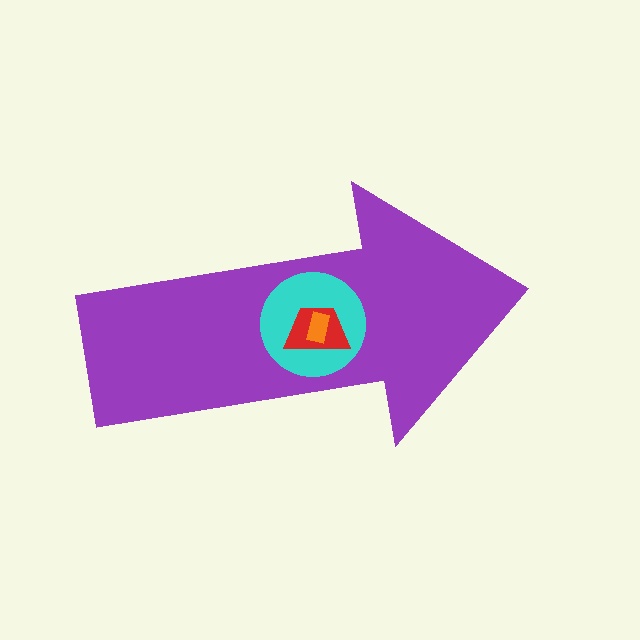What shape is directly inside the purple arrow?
The cyan circle.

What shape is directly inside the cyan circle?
The red trapezoid.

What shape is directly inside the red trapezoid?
The orange rectangle.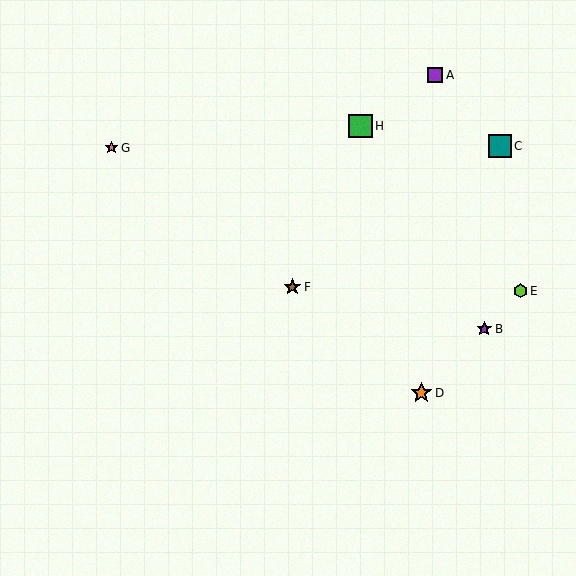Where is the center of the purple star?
The center of the purple star is at (484, 329).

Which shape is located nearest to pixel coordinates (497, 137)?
The teal square (labeled C) at (500, 146) is nearest to that location.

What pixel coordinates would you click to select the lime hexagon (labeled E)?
Click at (520, 291) to select the lime hexagon E.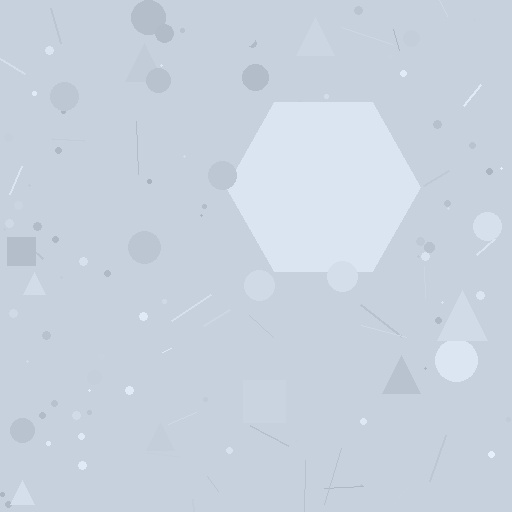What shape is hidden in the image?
A hexagon is hidden in the image.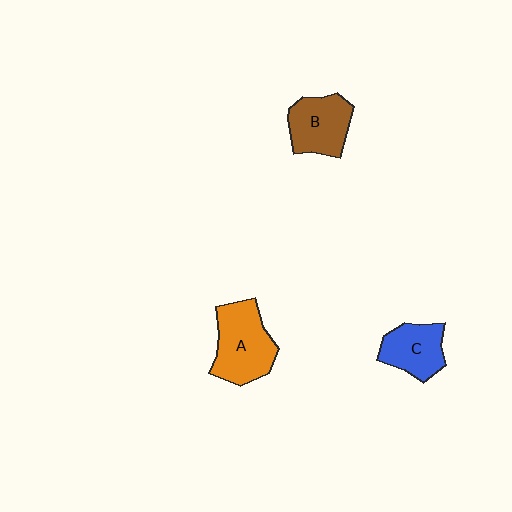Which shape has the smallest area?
Shape C (blue).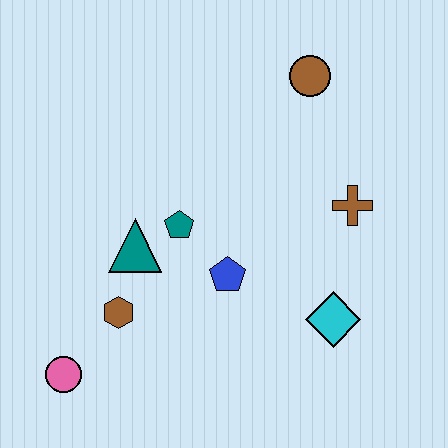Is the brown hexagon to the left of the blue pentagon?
Yes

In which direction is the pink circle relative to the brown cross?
The pink circle is to the left of the brown cross.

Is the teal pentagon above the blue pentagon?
Yes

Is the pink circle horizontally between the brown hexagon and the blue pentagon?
No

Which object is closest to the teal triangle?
The teal pentagon is closest to the teal triangle.